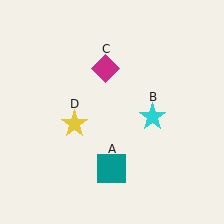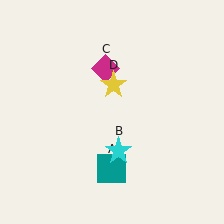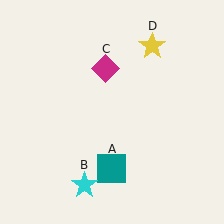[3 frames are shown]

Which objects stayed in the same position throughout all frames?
Teal square (object A) and magenta diamond (object C) remained stationary.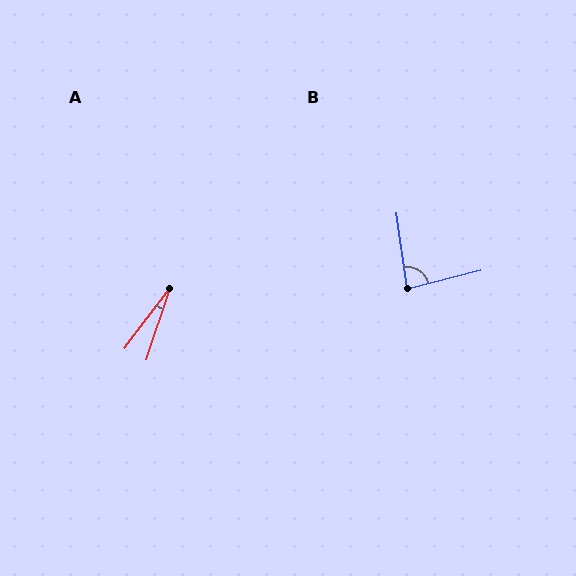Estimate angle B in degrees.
Approximately 84 degrees.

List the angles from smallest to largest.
A (18°), B (84°).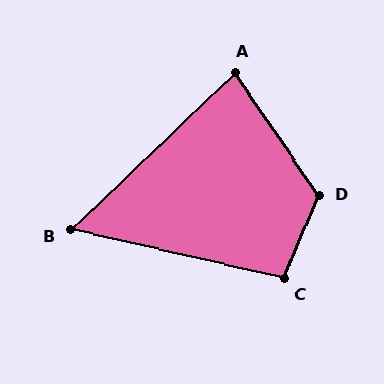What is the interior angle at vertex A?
Approximately 81 degrees (acute).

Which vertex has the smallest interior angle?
B, at approximately 57 degrees.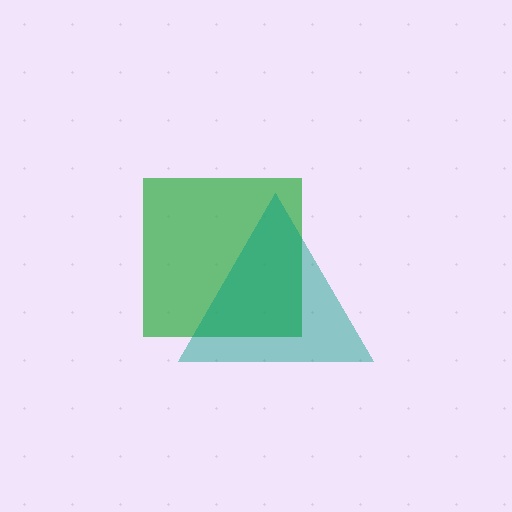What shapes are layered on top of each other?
The layered shapes are: a green square, a teal triangle.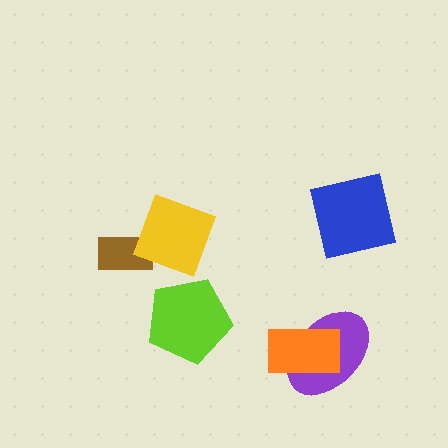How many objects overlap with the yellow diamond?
1 object overlaps with the yellow diamond.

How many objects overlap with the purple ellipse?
1 object overlaps with the purple ellipse.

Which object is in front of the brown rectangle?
The yellow diamond is in front of the brown rectangle.